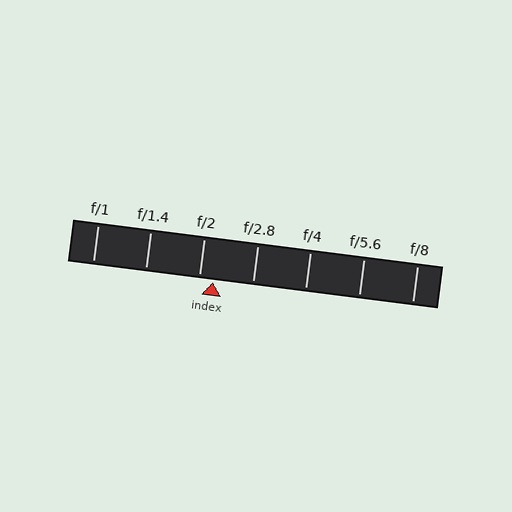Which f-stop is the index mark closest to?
The index mark is closest to f/2.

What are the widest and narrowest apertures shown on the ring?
The widest aperture shown is f/1 and the narrowest is f/8.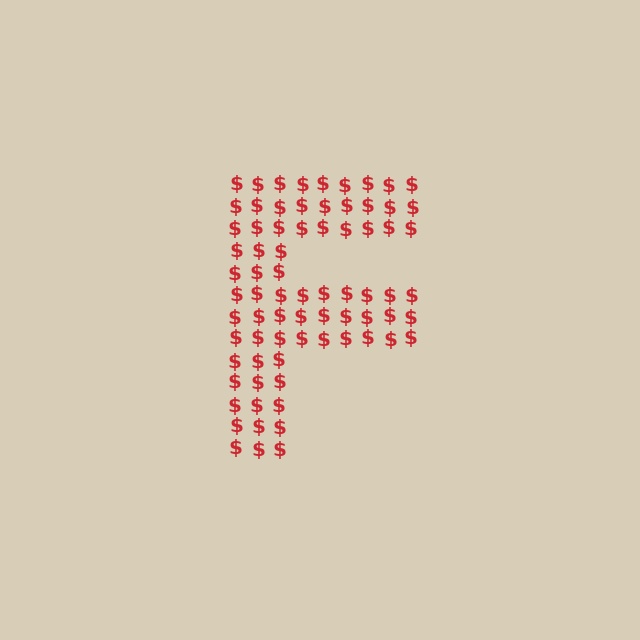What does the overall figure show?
The overall figure shows the letter F.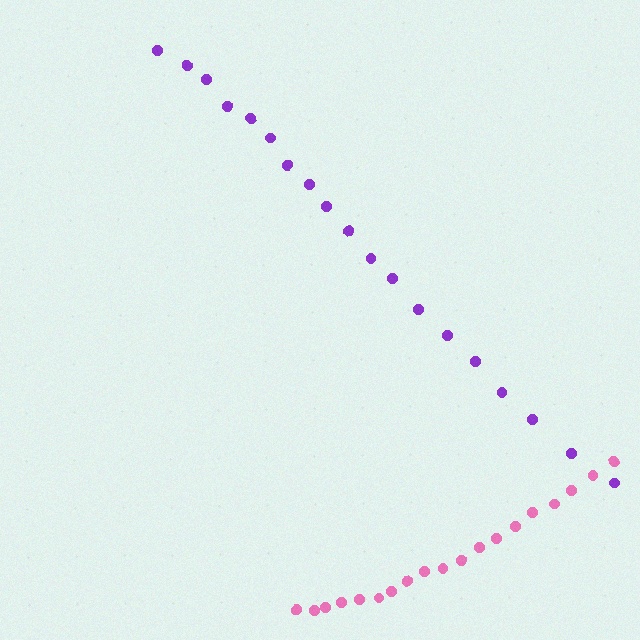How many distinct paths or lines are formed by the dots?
There are 2 distinct paths.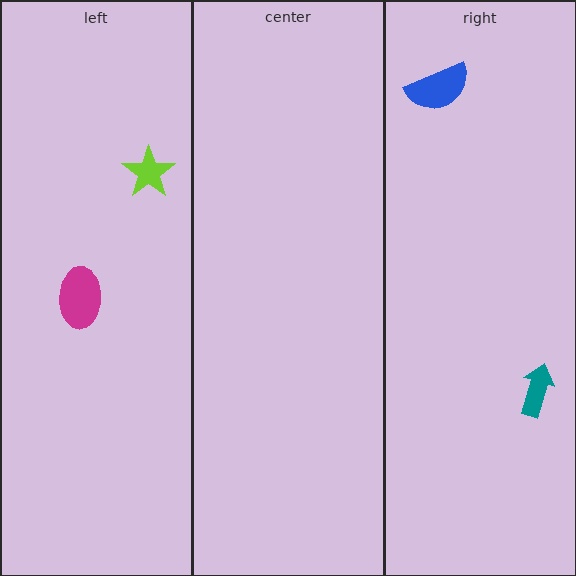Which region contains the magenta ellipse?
The left region.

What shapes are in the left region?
The lime star, the magenta ellipse.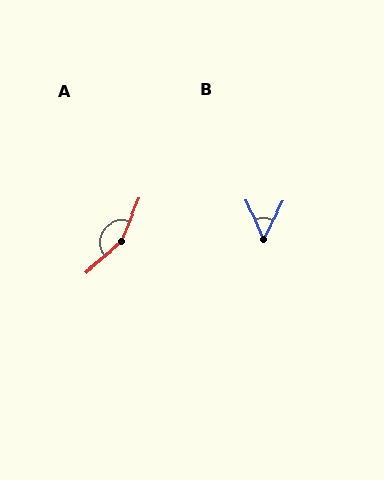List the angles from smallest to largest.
B (51°), A (153°).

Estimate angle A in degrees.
Approximately 153 degrees.